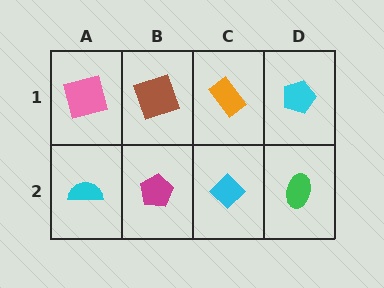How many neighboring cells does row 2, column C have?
3.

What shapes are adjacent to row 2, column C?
An orange rectangle (row 1, column C), a magenta pentagon (row 2, column B), a green ellipse (row 2, column D).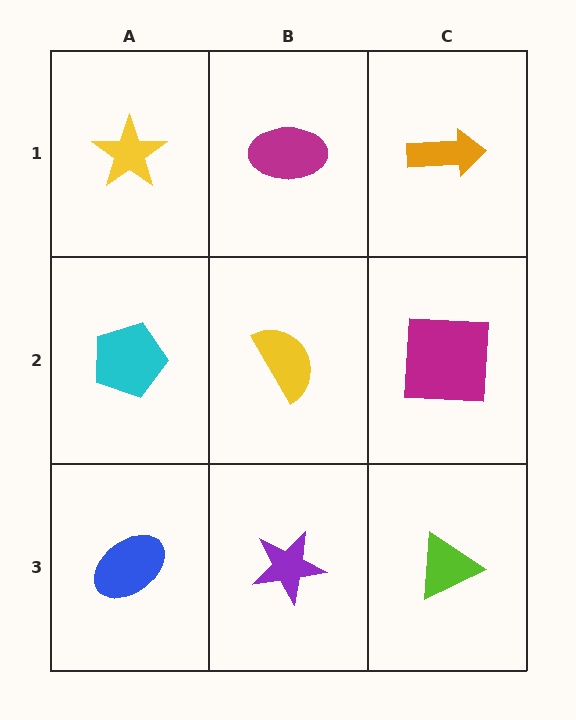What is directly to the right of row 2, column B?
A magenta square.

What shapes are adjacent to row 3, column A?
A cyan pentagon (row 2, column A), a purple star (row 3, column B).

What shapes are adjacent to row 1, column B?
A yellow semicircle (row 2, column B), a yellow star (row 1, column A), an orange arrow (row 1, column C).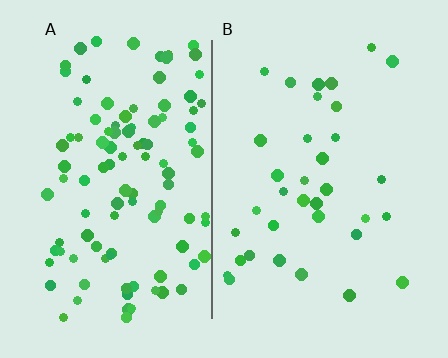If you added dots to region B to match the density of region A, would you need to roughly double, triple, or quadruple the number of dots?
Approximately triple.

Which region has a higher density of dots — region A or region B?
A (the left).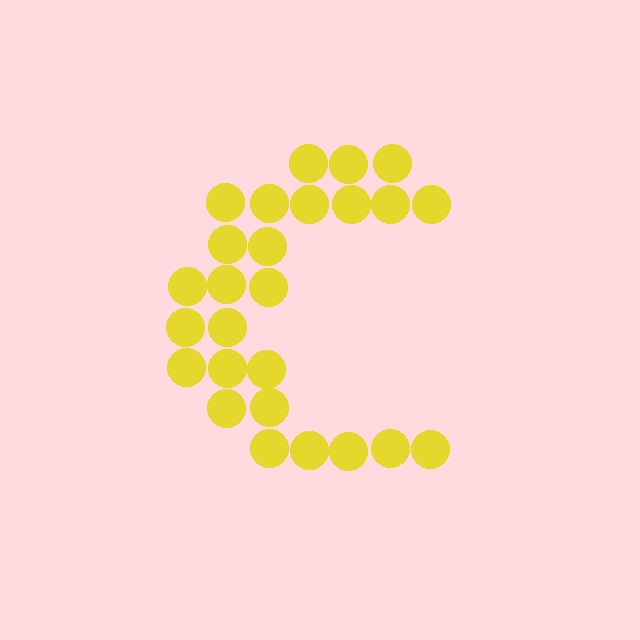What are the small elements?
The small elements are circles.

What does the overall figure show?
The overall figure shows the letter C.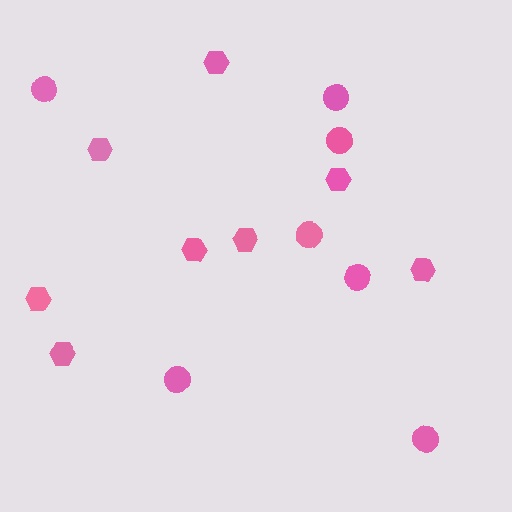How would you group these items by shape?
There are 2 groups: one group of circles (7) and one group of hexagons (8).